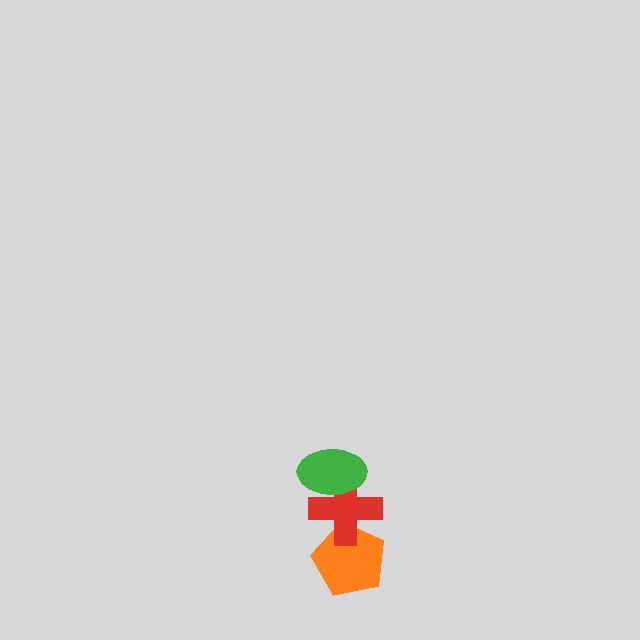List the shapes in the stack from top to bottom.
From top to bottom: the green ellipse, the red cross, the orange pentagon.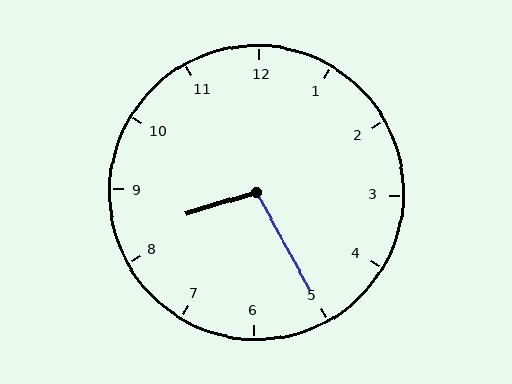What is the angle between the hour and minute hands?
Approximately 102 degrees.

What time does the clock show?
8:25.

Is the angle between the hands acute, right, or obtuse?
It is obtuse.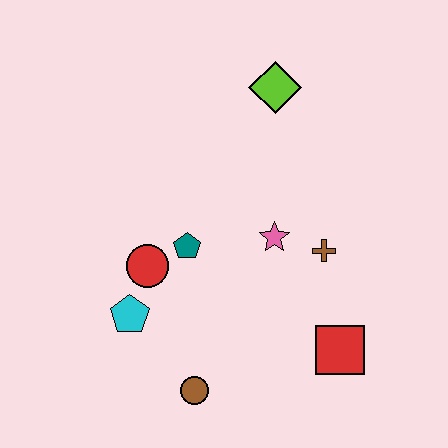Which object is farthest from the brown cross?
The cyan pentagon is farthest from the brown cross.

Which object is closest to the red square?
The brown cross is closest to the red square.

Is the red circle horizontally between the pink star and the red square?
No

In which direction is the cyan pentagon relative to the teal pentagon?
The cyan pentagon is below the teal pentagon.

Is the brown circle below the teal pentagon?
Yes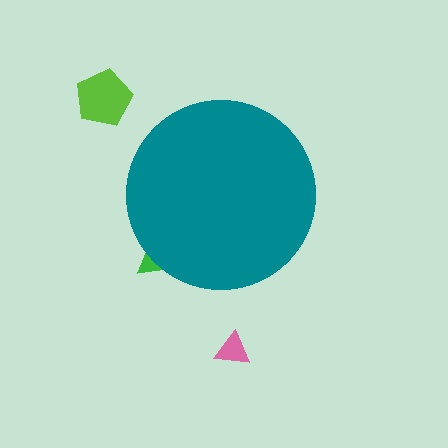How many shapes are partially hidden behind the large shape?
1 shape is partially hidden.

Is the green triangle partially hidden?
Yes, the green triangle is partially hidden behind the teal circle.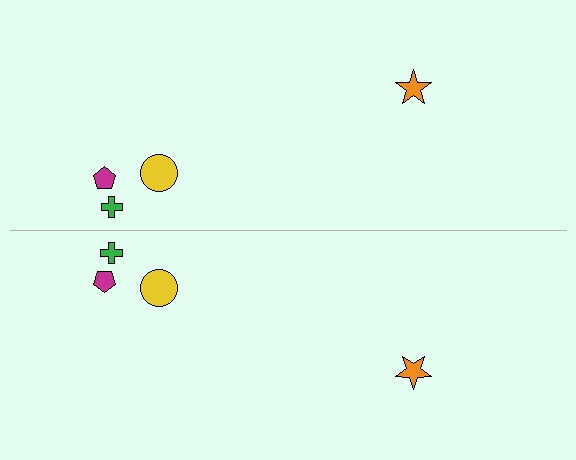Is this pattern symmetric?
Yes, this pattern has bilateral (reflection) symmetry.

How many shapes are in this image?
There are 8 shapes in this image.